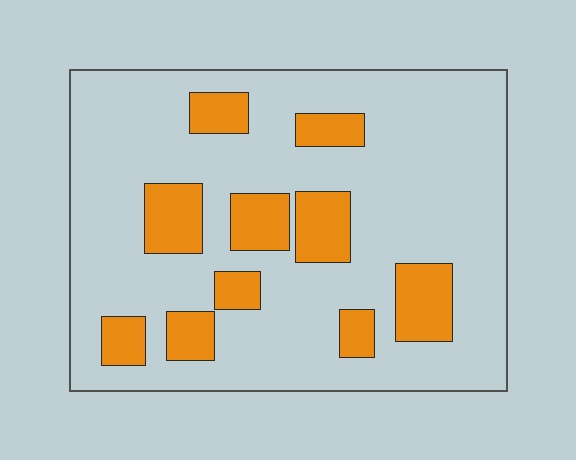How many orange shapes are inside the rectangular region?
10.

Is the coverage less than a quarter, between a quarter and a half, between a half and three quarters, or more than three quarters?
Less than a quarter.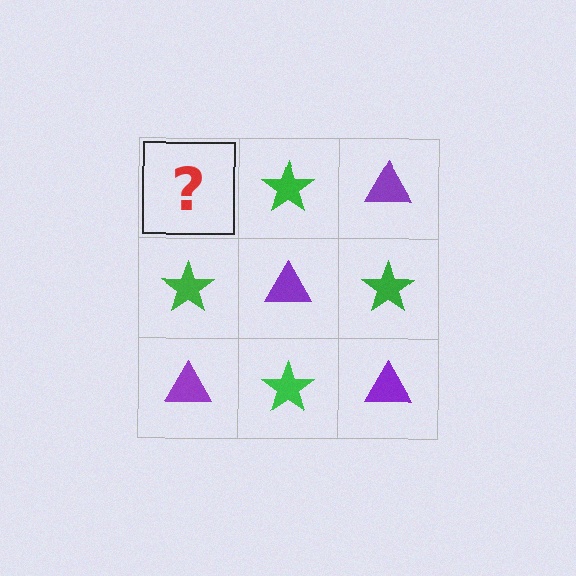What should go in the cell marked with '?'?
The missing cell should contain a purple triangle.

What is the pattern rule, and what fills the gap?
The rule is that it alternates purple triangle and green star in a checkerboard pattern. The gap should be filled with a purple triangle.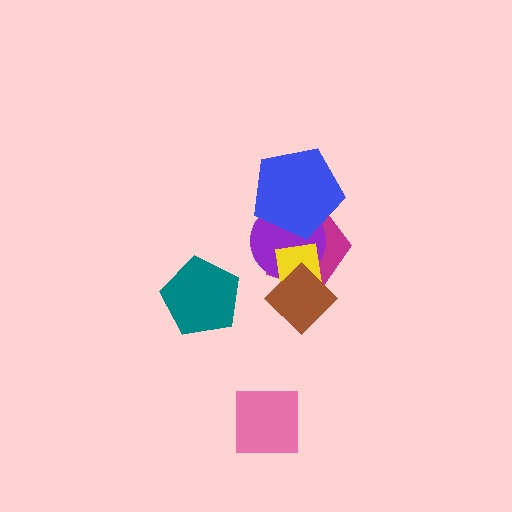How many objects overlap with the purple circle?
4 objects overlap with the purple circle.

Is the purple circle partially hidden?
Yes, it is partially covered by another shape.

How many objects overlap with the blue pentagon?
2 objects overlap with the blue pentagon.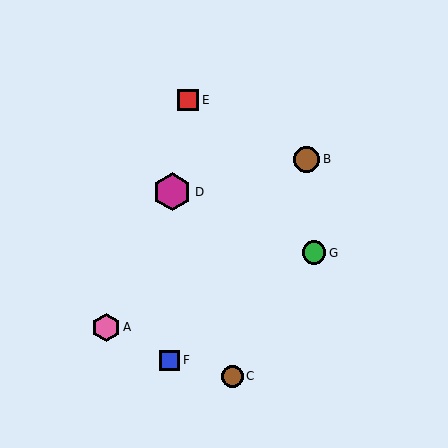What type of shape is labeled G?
Shape G is a green circle.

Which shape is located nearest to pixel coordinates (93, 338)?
The pink hexagon (labeled A) at (106, 327) is nearest to that location.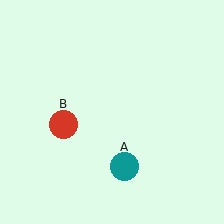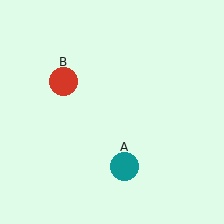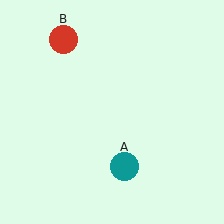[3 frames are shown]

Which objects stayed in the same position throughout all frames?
Teal circle (object A) remained stationary.